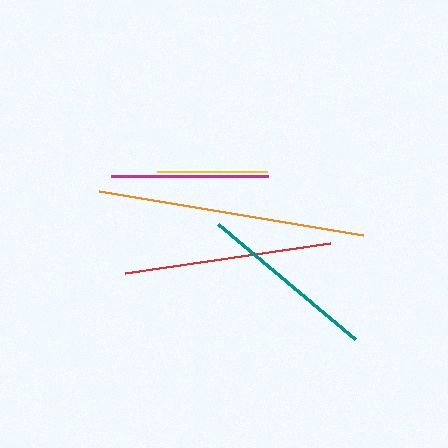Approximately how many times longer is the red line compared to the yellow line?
The red line is approximately 1.9 times the length of the yellow line.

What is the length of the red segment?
The red segment is approximately 207 pixels long.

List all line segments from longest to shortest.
From longest to shortest: orange, red, teal, magenta, yellow.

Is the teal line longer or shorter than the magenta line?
The teal line is longer than the magenta line.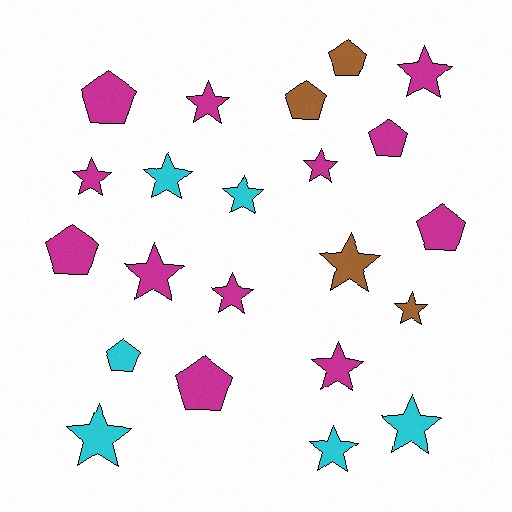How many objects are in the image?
There are 22 objects.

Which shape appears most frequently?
Star, with 14 objects.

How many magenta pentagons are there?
There are 5 magenta pentagons.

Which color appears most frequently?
Magenta, with 12 objects.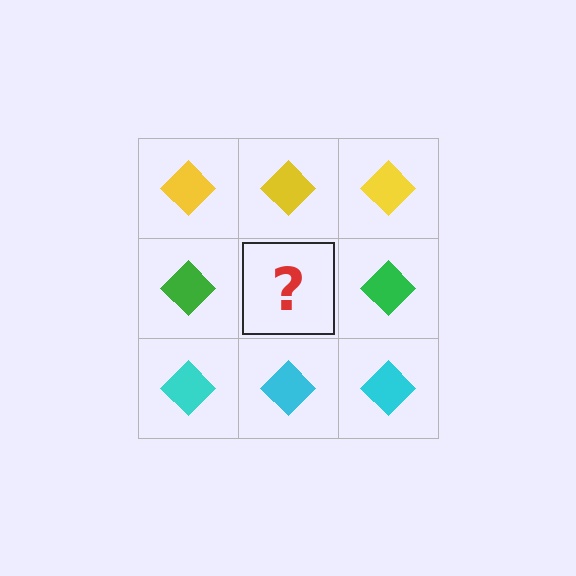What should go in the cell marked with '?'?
The missing cell should contain a green diamond.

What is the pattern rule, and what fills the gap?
The rule is that each row has a consistent color. The gap should be filled with a green diamond.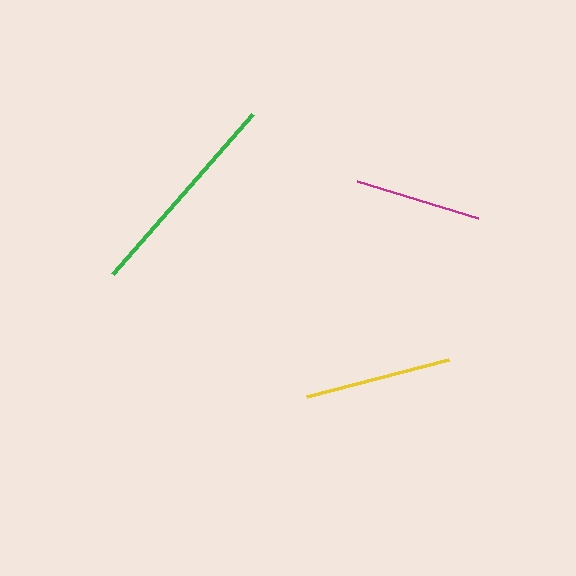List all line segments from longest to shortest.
From longest to shortest: green, yellow, magenta.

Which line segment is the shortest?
The magenta line is the shortest at approximately 126 pixels.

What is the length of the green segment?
The green segment is approximately 213 pixels long.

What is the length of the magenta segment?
The magenta segment is approximately 126 pixels long.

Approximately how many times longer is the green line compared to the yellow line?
The green line is approximately 1.4 times the length of the yellow line.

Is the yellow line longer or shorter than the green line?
The green line is longer than the yellow line.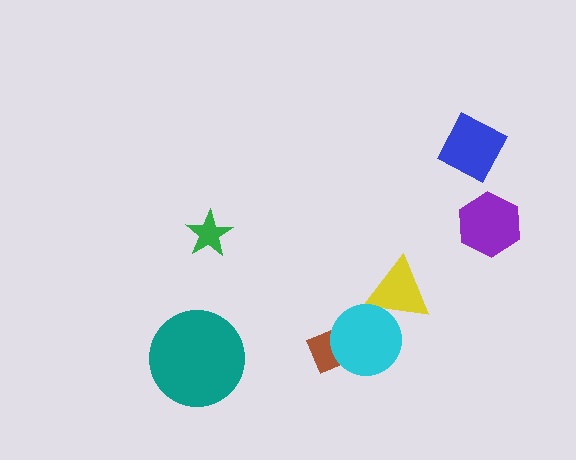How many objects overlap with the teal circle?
0 objects overlap with the teal circle.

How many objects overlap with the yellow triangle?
1 object overlaps with the yellow triangle.